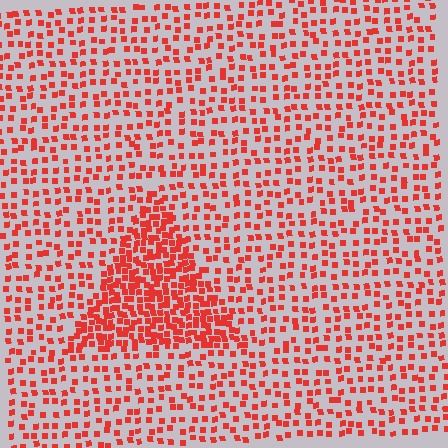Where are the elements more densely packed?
The elements are more densely packed inside the triangle boundary.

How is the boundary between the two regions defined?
The boundary is defined by a change in element density (approximately 2.3x ratio). All elements are the same color, size, and shape.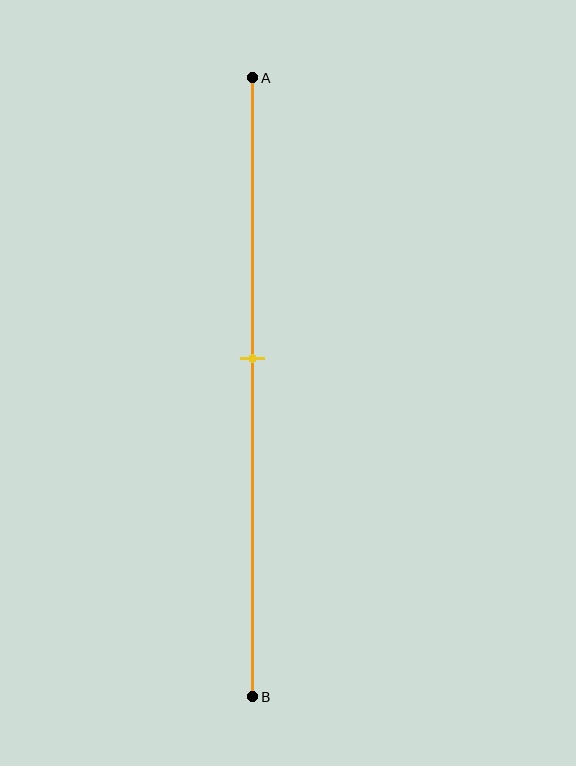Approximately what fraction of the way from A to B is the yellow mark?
The yellow mark is approximately 45% of the way from A to B.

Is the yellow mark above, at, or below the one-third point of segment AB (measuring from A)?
The yellow mark is below the one-third point of segment AB.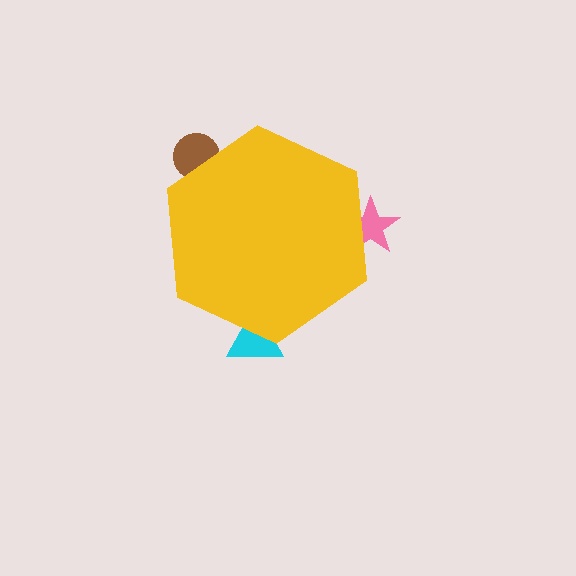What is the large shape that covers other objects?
A yellow hexagon.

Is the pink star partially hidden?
Yes, the pink star is partially hidden behind the yellow hexagon.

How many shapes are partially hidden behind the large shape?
3 shapes are partially hidden.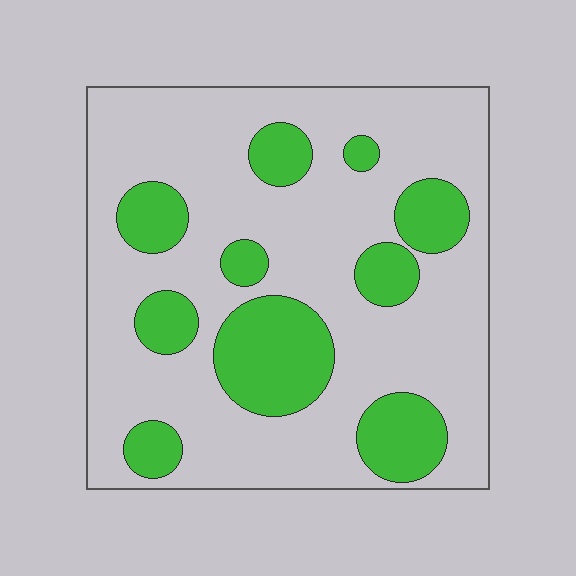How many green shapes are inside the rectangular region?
10.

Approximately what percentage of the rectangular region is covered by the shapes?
Approximately 25%.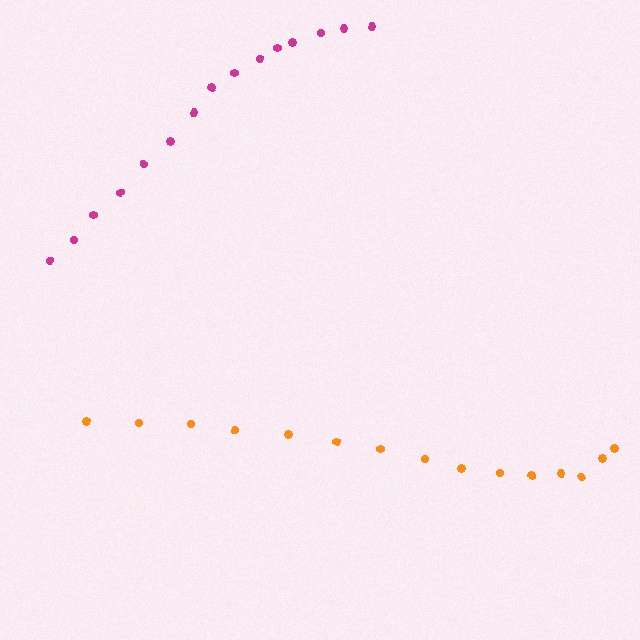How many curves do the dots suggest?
There are 2 distinct paths.